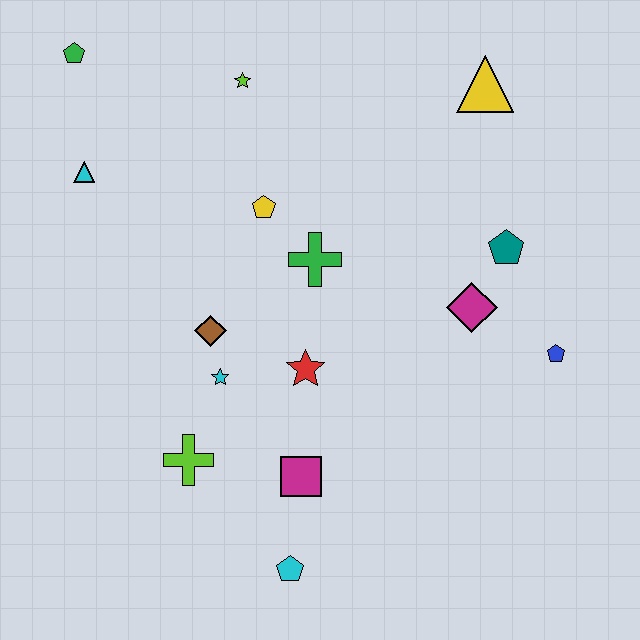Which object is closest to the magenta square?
The cyan pentagon is closest to the magenta square.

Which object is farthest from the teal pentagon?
The green pentagon is farthest from the teal pentagon.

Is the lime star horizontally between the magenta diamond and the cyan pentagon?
No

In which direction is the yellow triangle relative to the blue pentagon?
The yellow triangle is above the blue pentagon.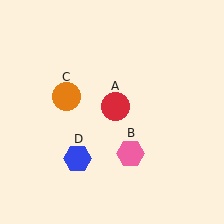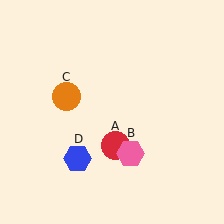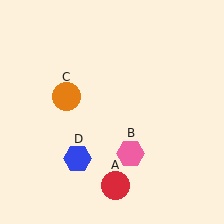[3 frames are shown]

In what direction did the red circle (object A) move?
The red circle (object A) moved down.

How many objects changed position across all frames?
1 object changed position: red circle (object A).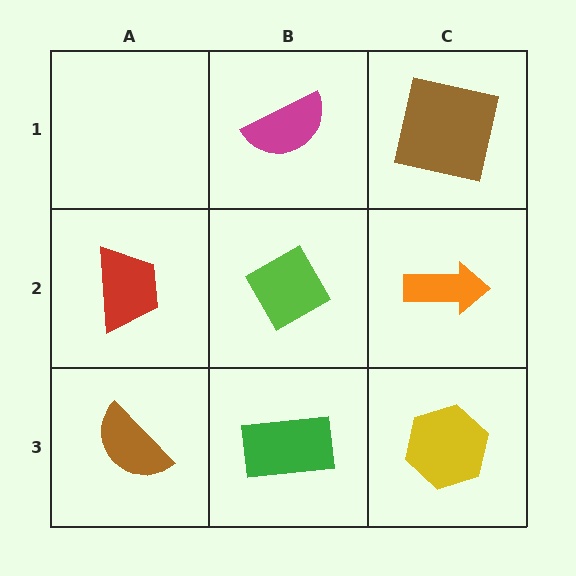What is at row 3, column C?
A yellow hexagon.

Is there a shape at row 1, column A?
No, that cell is empty.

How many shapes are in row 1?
2 shapes.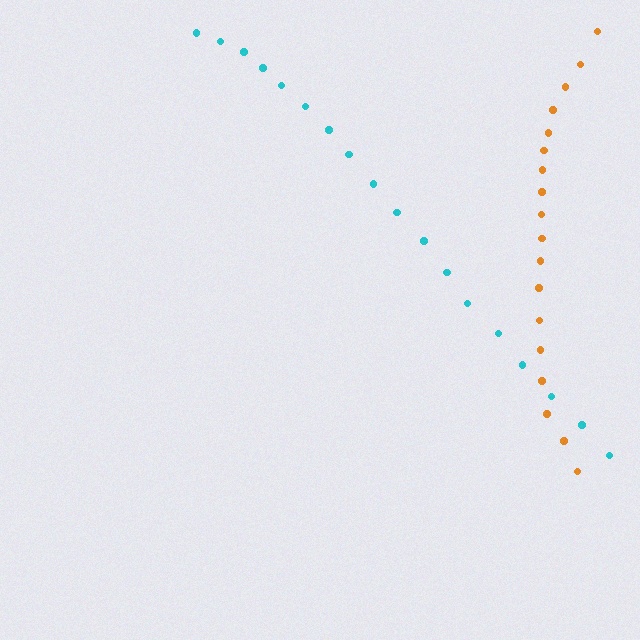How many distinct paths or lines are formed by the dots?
There are 2 distinct paths.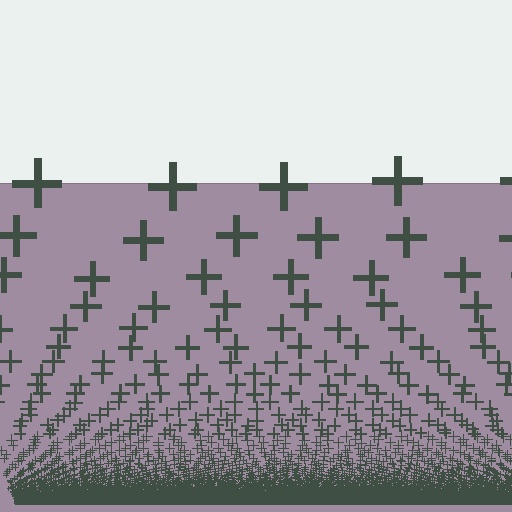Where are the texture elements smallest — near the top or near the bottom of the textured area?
Near the bottom.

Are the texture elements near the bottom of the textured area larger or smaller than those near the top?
Smaller. The gradient is inverted — elements near the bottom are smaller and denser.